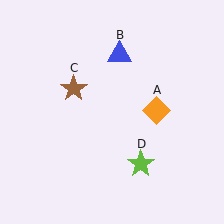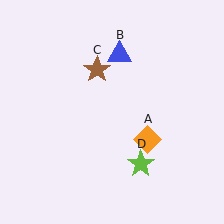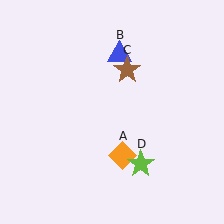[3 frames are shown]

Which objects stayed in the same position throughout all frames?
Blue triangle (object B) and lime star (object D) remained stationary.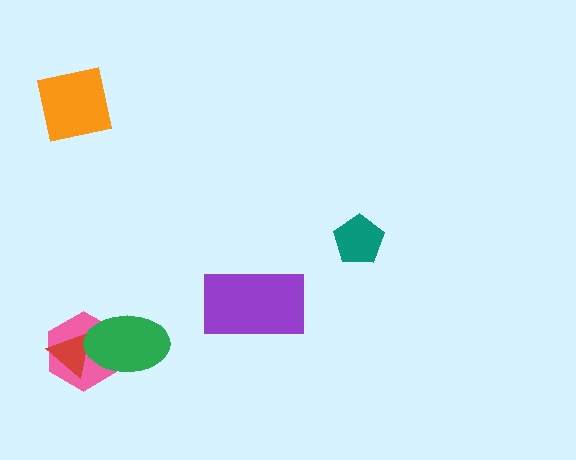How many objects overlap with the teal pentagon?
0 objects overlap with the teal pentagon.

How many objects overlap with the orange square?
0 objects overlap with the orange square.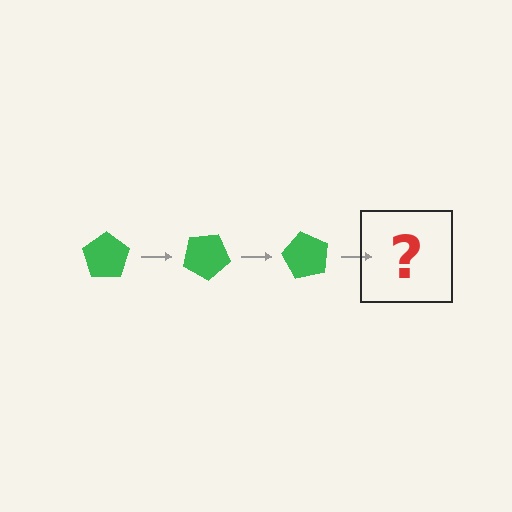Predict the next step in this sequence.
The next step is a green pentagon rotated 90 degrees.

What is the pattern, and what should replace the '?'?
The pattern is that the pentagon rotates 30 degrees each step. The '?' should be a green pentagon rotated 90 degrees.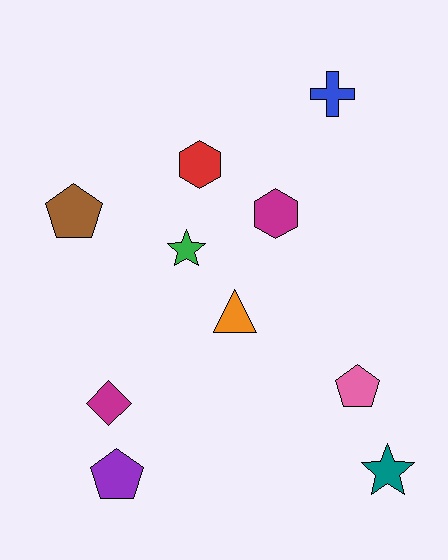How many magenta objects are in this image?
There are 2 magenta objects.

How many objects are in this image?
There are 10 objects.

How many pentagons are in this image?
There are 3 pentagons.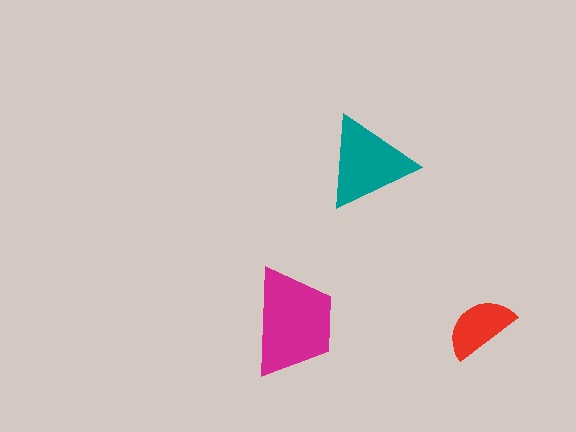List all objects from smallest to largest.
The red semicircle, the teal triangle, the magenta trapezoid.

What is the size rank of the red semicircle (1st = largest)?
3rd.